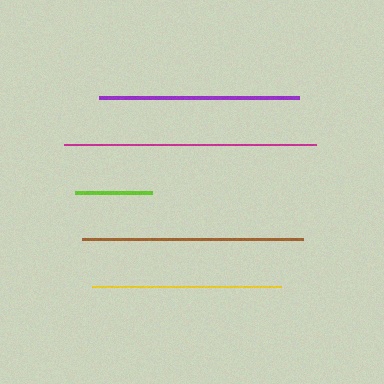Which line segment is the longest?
The magenta line is the longest at approximately 252 pixels.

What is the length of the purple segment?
The purple segment is approximately 200 pixels long.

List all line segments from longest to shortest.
From longest to shortest: magenta, brown, purple, yellow, lime.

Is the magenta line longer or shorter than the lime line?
The magenta line is longer than the lime line.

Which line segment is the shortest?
The lime line is the shortest at approximately 77 pixels.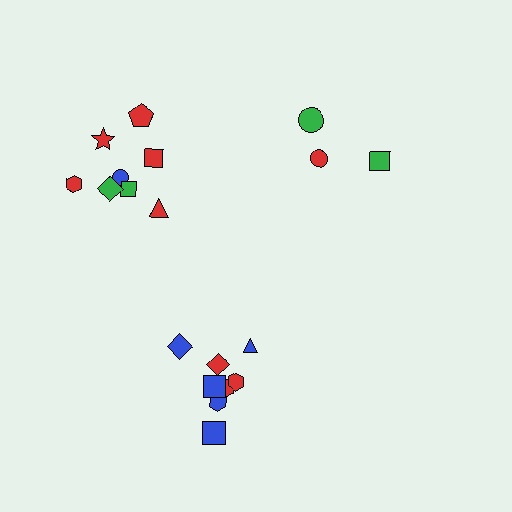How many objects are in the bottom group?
There are 8 objects.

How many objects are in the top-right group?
There are 3 objects.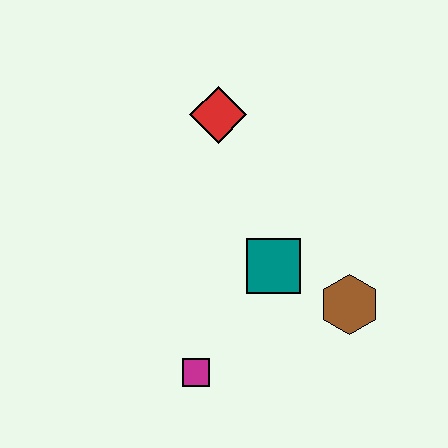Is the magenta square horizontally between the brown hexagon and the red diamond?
No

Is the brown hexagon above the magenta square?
Yes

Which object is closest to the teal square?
The brown hexagon is closest to the teal square.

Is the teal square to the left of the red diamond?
No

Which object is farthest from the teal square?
The red diamond is farthest from the teal square.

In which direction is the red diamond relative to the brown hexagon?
The red diamond is above the brown hexagon.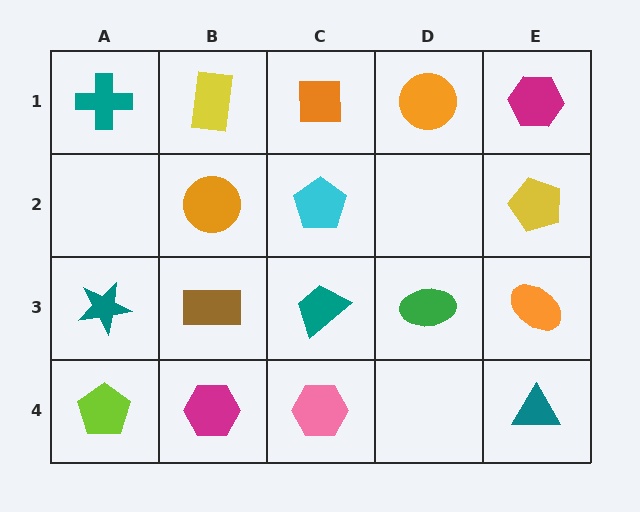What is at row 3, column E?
An orange ellipse.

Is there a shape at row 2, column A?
No, that cell is empty.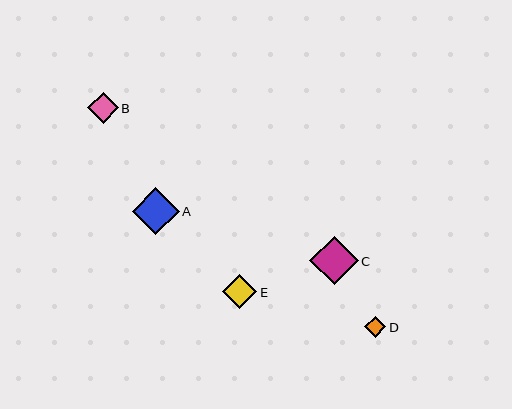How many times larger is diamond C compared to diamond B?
Diamond C is approximately 1.6 times the size of diamond B.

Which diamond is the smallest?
Diamond D is the smallest with a size of approximately 21 pixels.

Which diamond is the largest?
Diamond C is the largest with a size of approximately 48 pixels.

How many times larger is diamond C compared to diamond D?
Diamond C is approximately 2.3 times the size of diamond D.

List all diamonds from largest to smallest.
From largest to smallest: C, A, E, B, D.